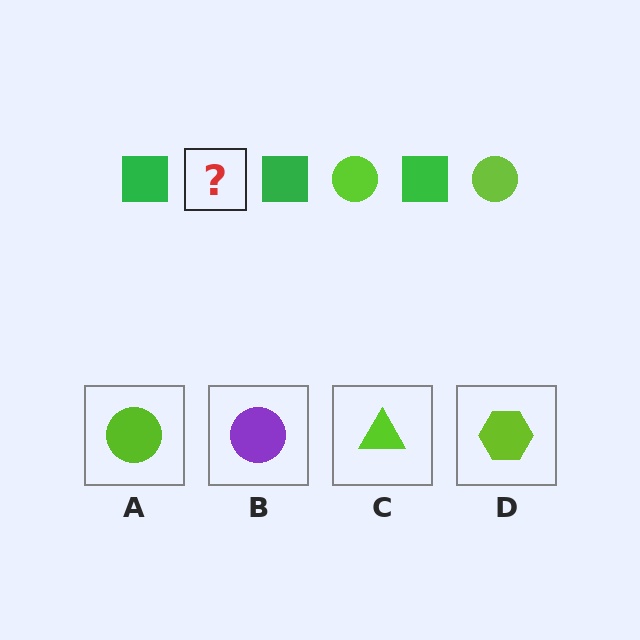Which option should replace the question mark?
Option A.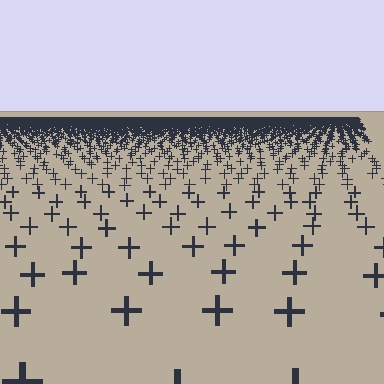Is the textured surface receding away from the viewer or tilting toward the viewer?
The surface is receding away from the viewer. Texture elements get smaller and denser toward the top.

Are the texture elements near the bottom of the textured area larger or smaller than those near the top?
Larger. Near the bottom, elements are closer to the viewer and appear at a bigger on-screen size.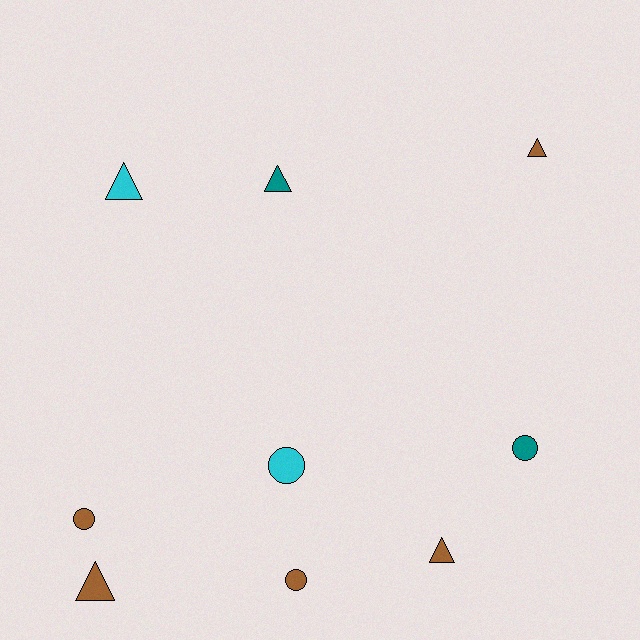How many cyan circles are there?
There is 1 cyan circle.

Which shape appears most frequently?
Triangle, with 5 objects.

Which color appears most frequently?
Brown, with 5 objects.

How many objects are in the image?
There are 9 objects.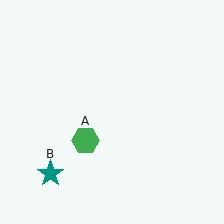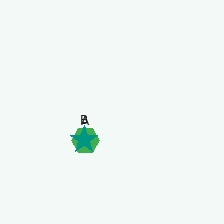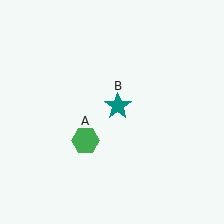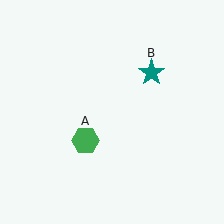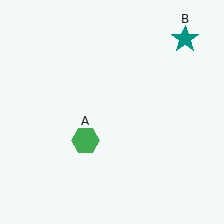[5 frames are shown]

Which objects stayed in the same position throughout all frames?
Green hexagon (object A) remained stationary.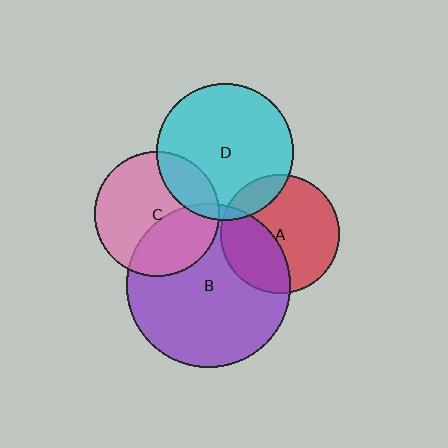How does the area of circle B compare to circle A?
Approximately 1.9 times.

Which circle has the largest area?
Circle B (purple).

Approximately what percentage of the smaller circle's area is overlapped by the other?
Approximately 5%.